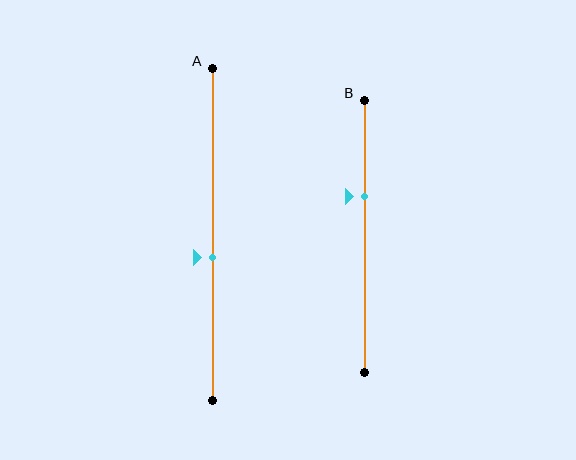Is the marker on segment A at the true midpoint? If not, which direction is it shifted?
No, the marker on segment A is shifted downward by about 7% of the segment length.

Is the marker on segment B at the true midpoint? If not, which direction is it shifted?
No, the marker on segment B is shifted upward by about 15% of the segment length.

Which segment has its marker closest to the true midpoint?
Segment A has its marker closest to the true midpoint.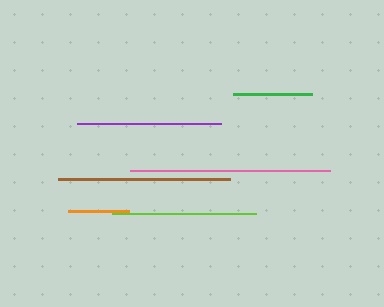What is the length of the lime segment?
The lime segment is approximately 144 pixels long.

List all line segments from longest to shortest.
From longest to shortest: pink, brown, purple, lime, green, orange.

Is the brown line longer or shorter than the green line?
The brown line is longer than the green line.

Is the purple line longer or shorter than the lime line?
The purple line is longer than the lime line.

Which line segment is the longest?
The pink line is the longest at approximately 200 pixels.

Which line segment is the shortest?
The orange line is the shortest at approximately 61 pixels.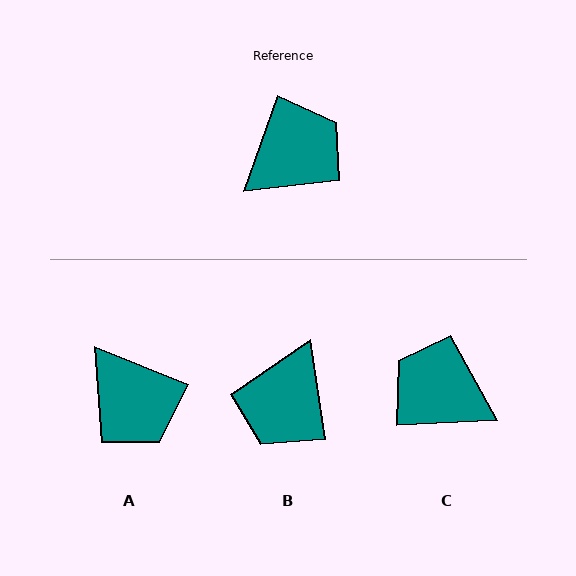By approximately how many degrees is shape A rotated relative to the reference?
Approximately 92 degrees clockwise.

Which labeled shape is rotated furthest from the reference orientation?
B, about 152 degrees away.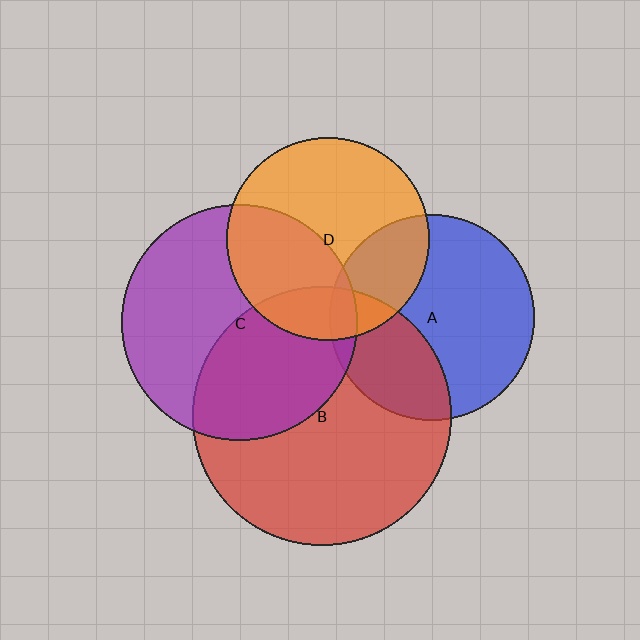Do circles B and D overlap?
Yes.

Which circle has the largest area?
Circle B (red).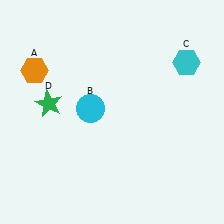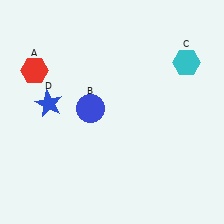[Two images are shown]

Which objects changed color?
A changed from orange to red. B changed from cyan to blue. D changed from green to blue.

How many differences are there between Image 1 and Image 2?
There are 3 differences between the two images.